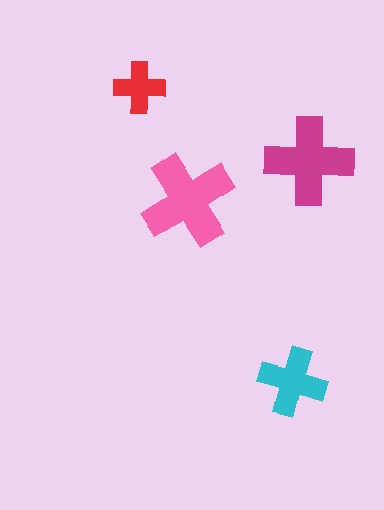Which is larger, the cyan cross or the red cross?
The cyan one.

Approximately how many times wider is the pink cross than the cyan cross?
About 1.5 times wider.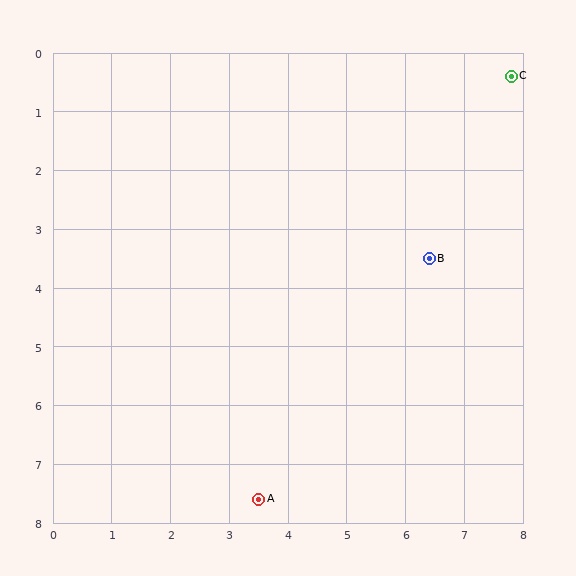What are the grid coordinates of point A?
Point A is at approximately (3.5, 7.6).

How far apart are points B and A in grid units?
Points B and A are about 5.0 grid units apart.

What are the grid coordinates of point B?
Point B is at approximately (6.4, 3.5).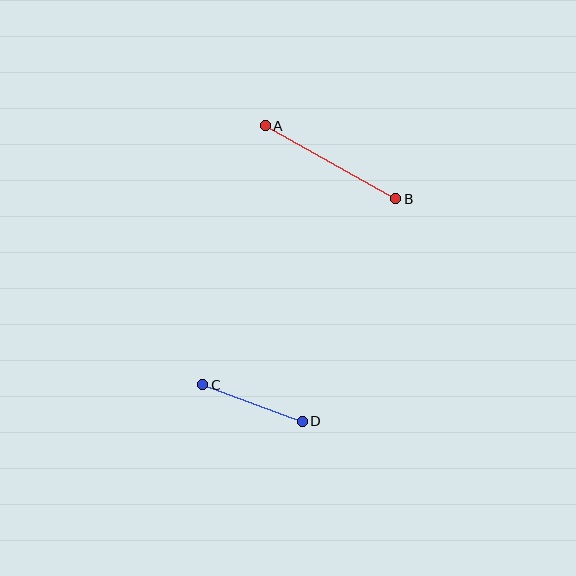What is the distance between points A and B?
The distance is approximately 150 pixels.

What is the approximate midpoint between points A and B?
The midpoint is at approximately (330, 162) pixels.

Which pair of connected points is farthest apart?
Points A and B are farthest apart.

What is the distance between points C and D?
The distance is approximately 106 pixels.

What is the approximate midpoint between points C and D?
The midpoint is at approximately (253, 403) pixels.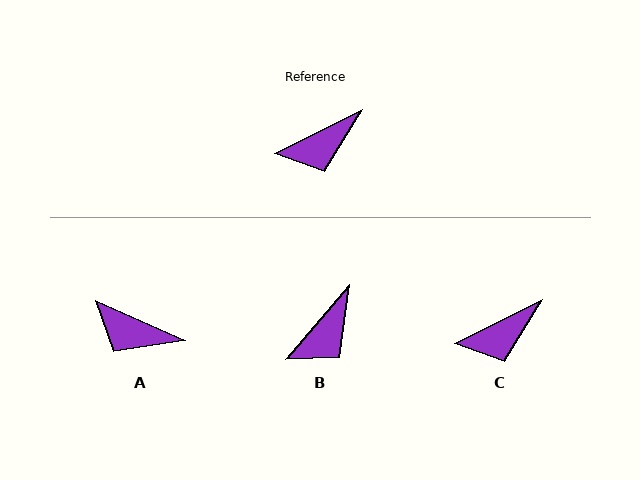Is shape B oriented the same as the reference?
No, it is off by about 23 degrees.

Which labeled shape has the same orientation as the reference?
C.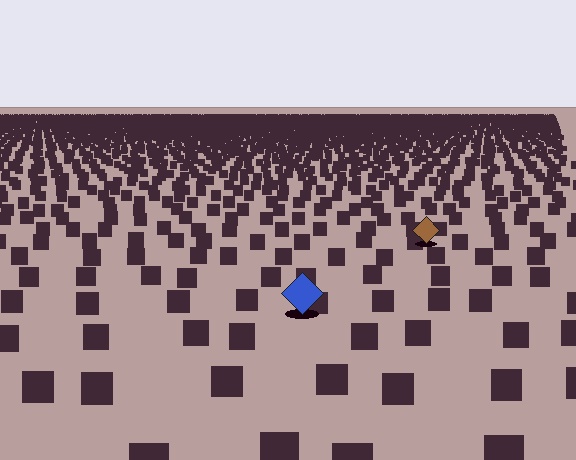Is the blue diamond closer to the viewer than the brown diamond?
Yes. The blue diamond is closer — you can tell from the texture gradient: the ground texture is coarser near it.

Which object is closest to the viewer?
The blue diamond is closest. The texture marks near it are larger and more spread out.